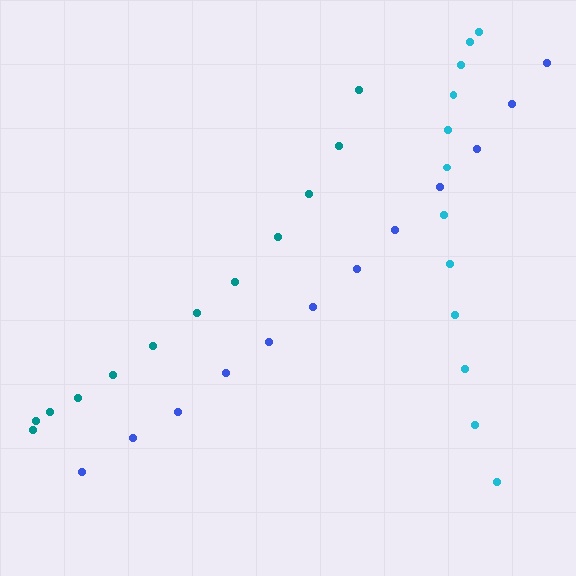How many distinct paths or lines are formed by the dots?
There are 3 distinct paths.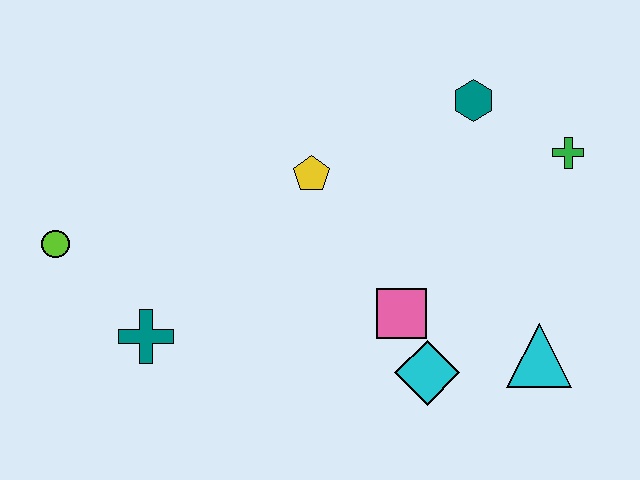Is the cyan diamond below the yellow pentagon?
Yes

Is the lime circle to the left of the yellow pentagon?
Yes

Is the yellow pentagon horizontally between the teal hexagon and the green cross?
No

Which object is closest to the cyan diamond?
The pink square is closest to the cyan diamond.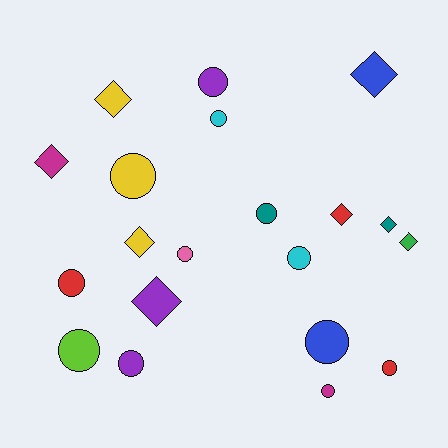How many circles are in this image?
There are 12 circles.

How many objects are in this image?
There are 20 objects.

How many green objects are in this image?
There is 1 green object.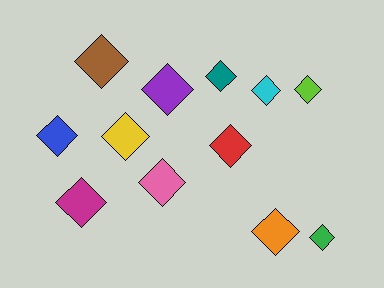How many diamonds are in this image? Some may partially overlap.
There are 12 diamonds.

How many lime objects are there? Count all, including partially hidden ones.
There is 1 lime object.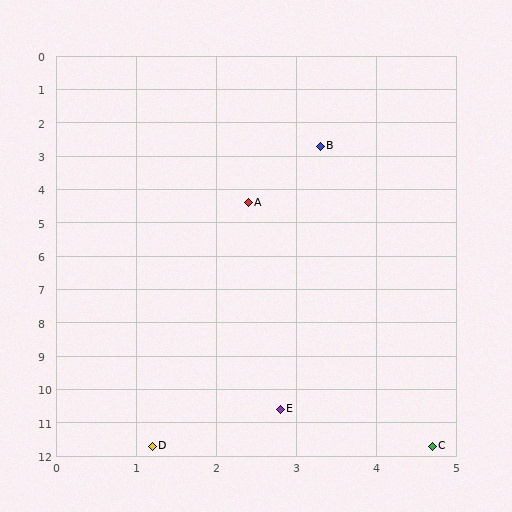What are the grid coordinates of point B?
Point B is at approximately (3.3, 2.7).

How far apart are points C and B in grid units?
Points C and B are about 9.1 grid units apart.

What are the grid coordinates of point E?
Point E is at approximately (2.8, 10.6).